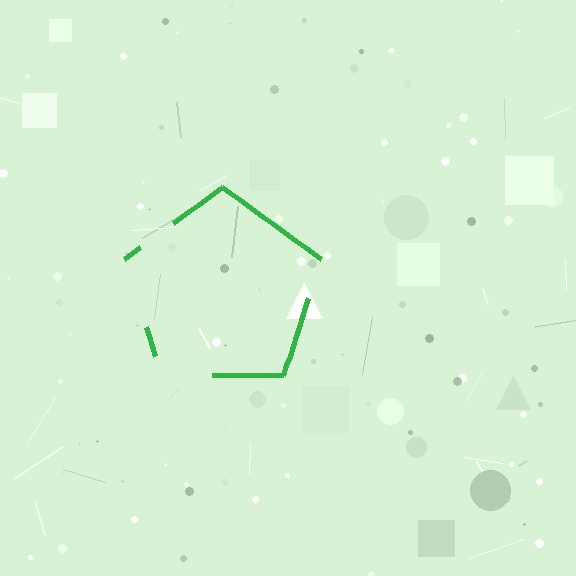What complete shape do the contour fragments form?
The contour fragments form a pentagon.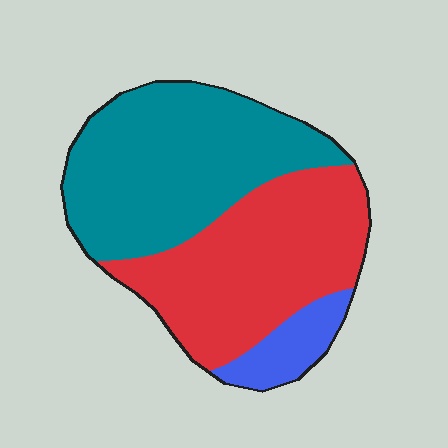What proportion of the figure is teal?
Teal takes up about one half (1/2) of the figure.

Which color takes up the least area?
Blue, at roughly 10%.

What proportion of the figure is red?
Red takes up between a quarter and a half of the figure.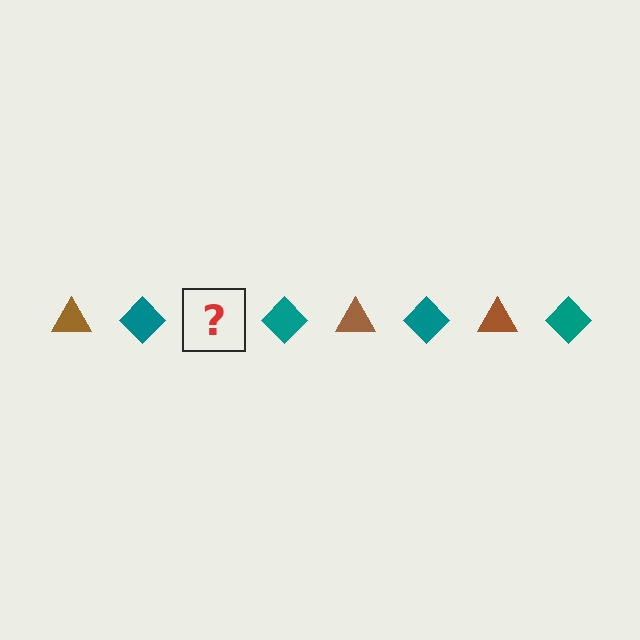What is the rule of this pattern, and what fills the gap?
The rule is that the pattern alternates between brown triangle and teal diamond. The gap should be filled with a brown triangle.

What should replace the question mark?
The question mark should be replaced with a brown triangle.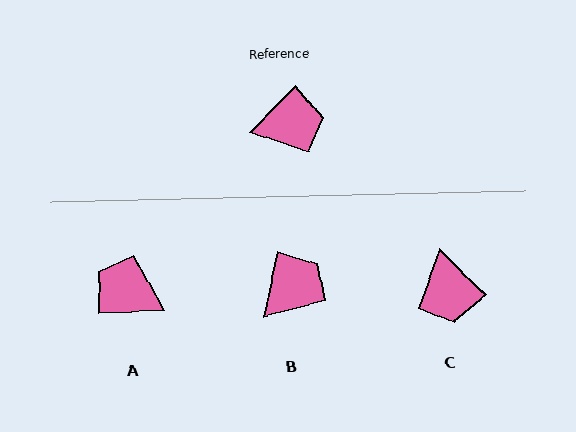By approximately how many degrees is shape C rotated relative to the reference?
Approximately 90 degrees clockwise.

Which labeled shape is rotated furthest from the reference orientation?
A, about 138 degrees away.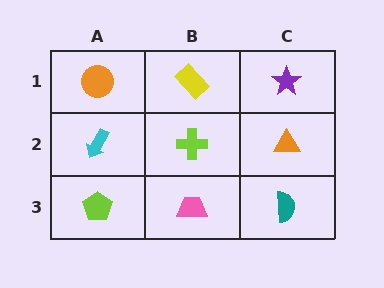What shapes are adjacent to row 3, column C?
An orange triangle (row 2, column C), a pink trapezoid (row 3, column B).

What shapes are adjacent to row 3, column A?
A cyan arrow (row 2, column A), a pink trapezoid (row 3, column B).